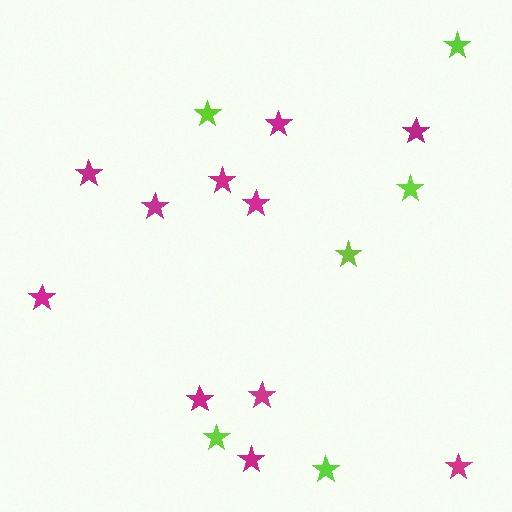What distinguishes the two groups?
There are 2 groups: one group of lime stars (6) and one group of magenta stars (11).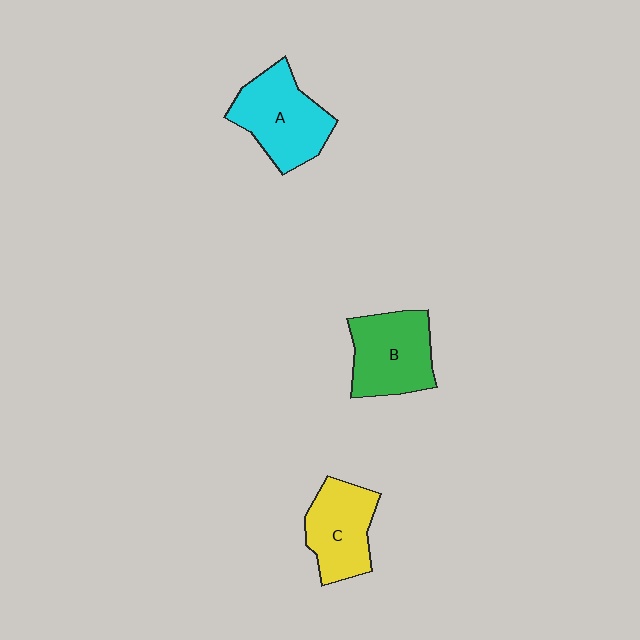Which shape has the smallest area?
Shape C (yellow).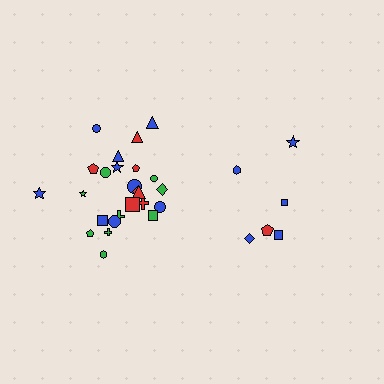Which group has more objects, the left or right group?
The left group.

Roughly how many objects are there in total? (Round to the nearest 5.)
Roughly 30 objects in total.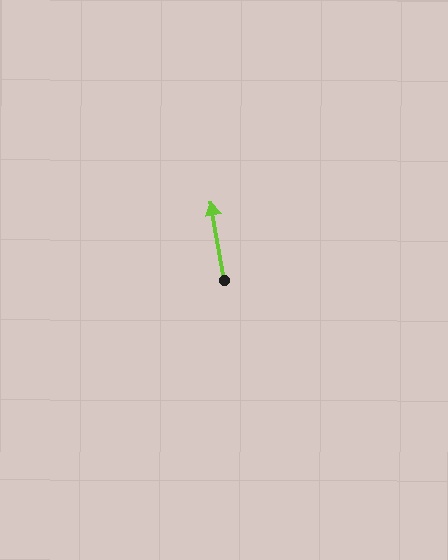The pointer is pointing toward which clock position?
Roughly 12 o'clock.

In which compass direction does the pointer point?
North.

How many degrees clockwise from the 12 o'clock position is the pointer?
Approximately 350 degrees.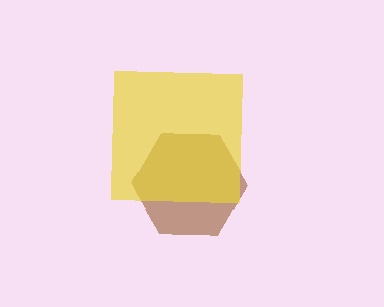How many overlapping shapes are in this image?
There are 2 overlapping shapes in the image.